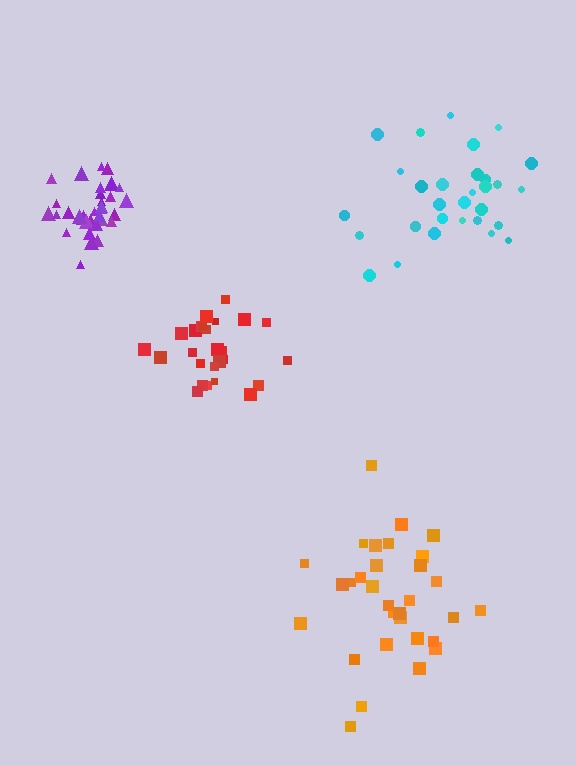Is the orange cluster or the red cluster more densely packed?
Red.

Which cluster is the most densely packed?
Purple.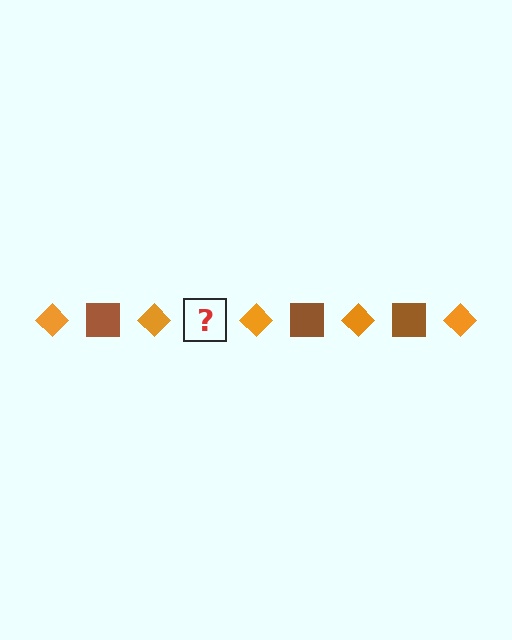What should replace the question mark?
The question mark should be replaced with a brown square.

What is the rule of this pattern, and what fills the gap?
The rule is that the pattern alternates between orange diamond and brown square. The gap should be filled with a brown square.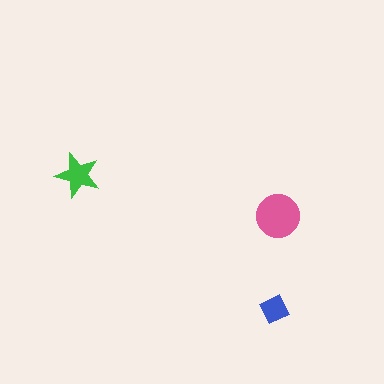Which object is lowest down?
The blue diamond is bottommost.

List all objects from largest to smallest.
The pink circle, the green star, the blue diamond.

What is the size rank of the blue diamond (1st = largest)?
3rd.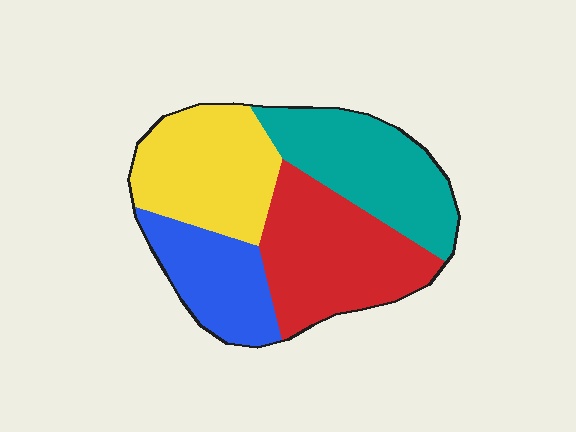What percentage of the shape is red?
Red covers 30% of the shape.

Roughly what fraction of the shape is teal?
Teal takes up between a quarter and a half of the shape.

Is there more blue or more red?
Red.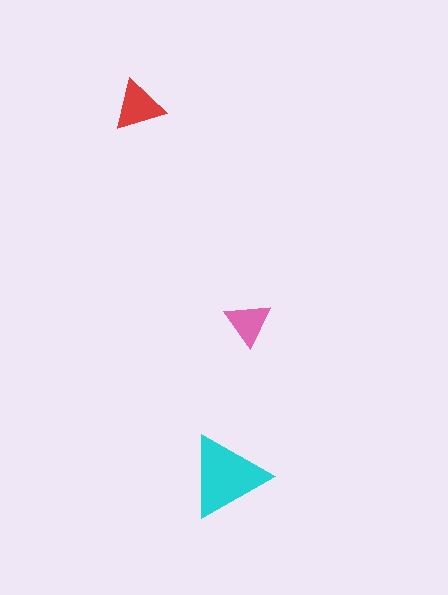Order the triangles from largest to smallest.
the cyan one, the red one, the pink one.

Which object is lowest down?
The cyan triangle is bottommost.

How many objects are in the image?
There are 3 objects in the image.